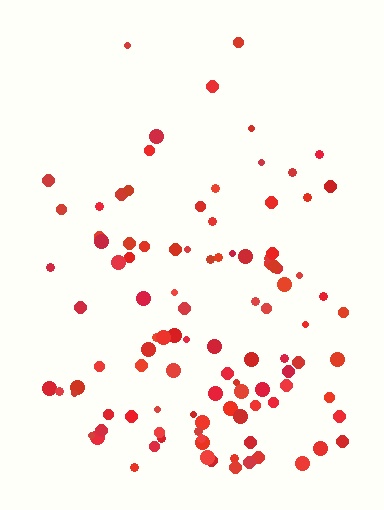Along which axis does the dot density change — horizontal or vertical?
Vertical.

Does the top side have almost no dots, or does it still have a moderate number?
Still a moderate number, just noticeably fewer than the bottom.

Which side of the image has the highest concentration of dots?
The bottom.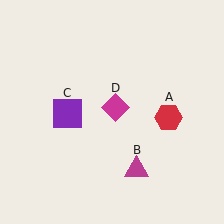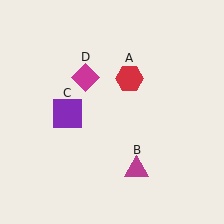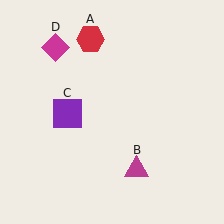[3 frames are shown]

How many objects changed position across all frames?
2 objects changed position: red hexagon (object A), magenta diamond (object D).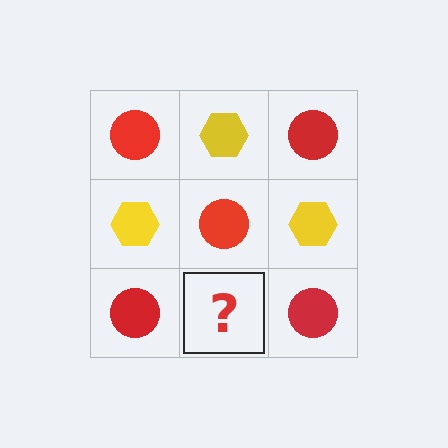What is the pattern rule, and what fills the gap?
The rule is that it alternates red circle and yellow hexagon in a checkerboard pattern. The gap should be filled with a yellow hexagon.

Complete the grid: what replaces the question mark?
The question mark should be replaced with a yellow hexagon.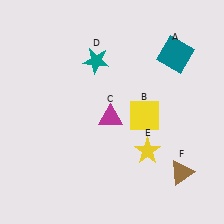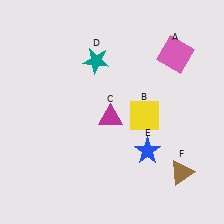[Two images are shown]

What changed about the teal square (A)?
In Image 1, A is teal. In Image 2, it changed to pink.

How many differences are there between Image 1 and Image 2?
There are 2 differences between the two images.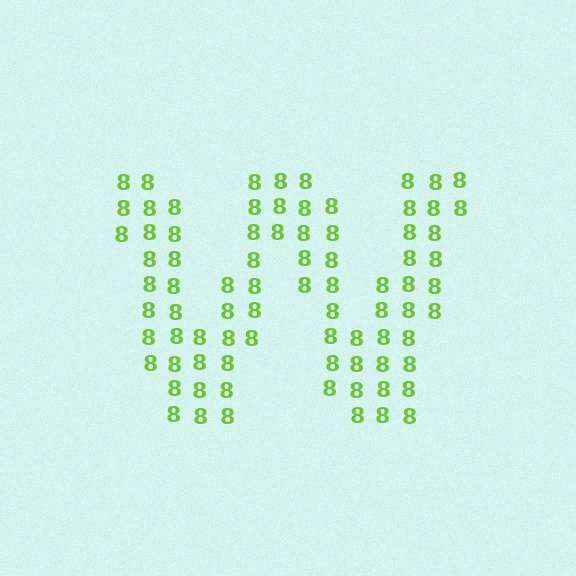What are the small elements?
The small elements are digit 8's.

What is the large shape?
The large shape is the letter W.